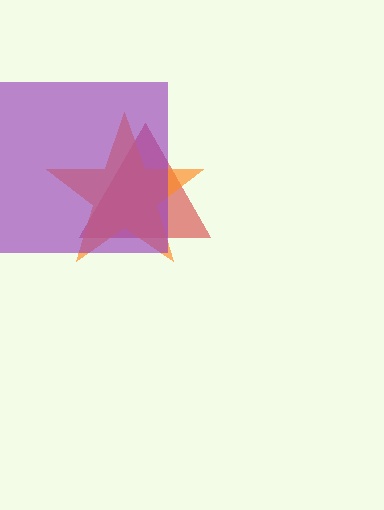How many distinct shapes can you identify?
There are 3 distinct shapes: a red triangle, an orange star, a purple square.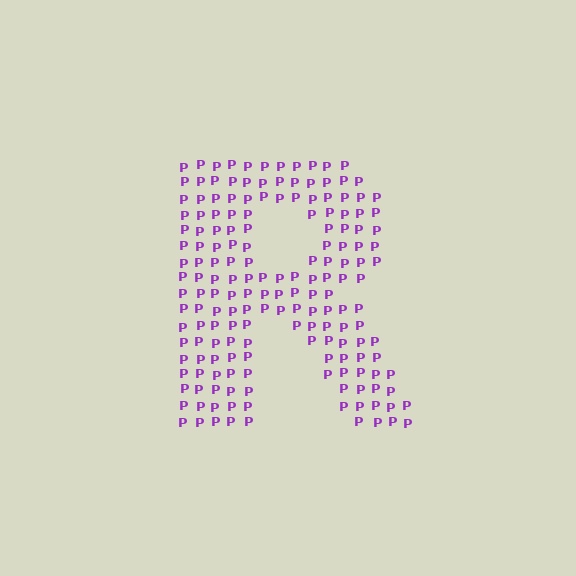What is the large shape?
The large shape is the letter R.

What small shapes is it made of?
It is made of small letter P's.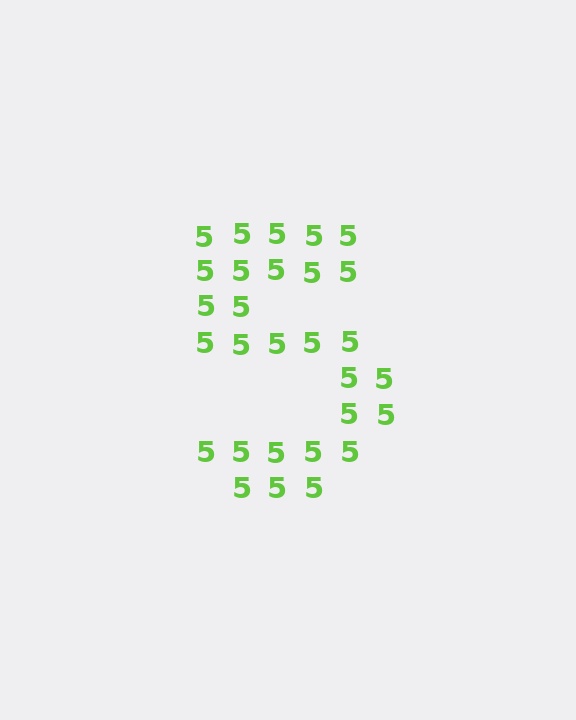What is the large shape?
The large shape is the digit 5.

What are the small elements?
The small elements are digit 5's.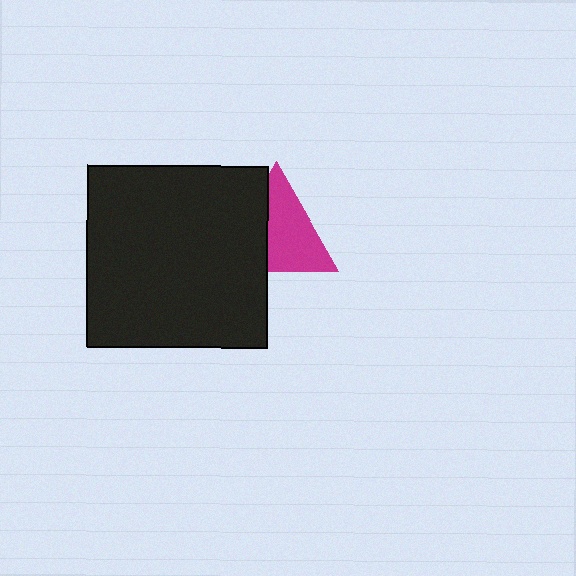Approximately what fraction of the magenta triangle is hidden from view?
Roughly 38% of the magenta triangle is hidden behind the black square.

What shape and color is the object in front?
The object in front is a black square.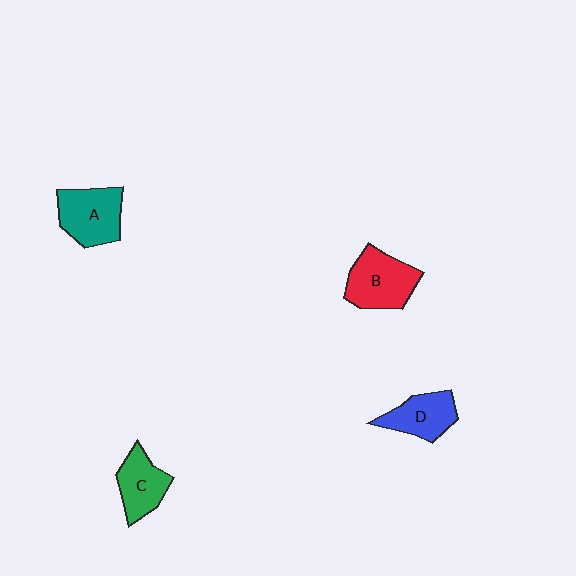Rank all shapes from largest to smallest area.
From largest to smallest: B (red), A (teal), D (blue), C (green).